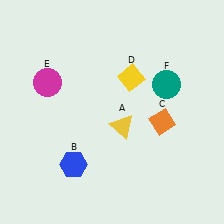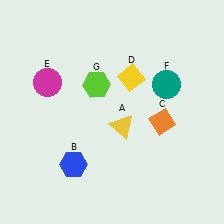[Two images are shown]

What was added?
A lime hexagon (G) was added in Image 2.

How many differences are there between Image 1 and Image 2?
There is 1 difference between the two images.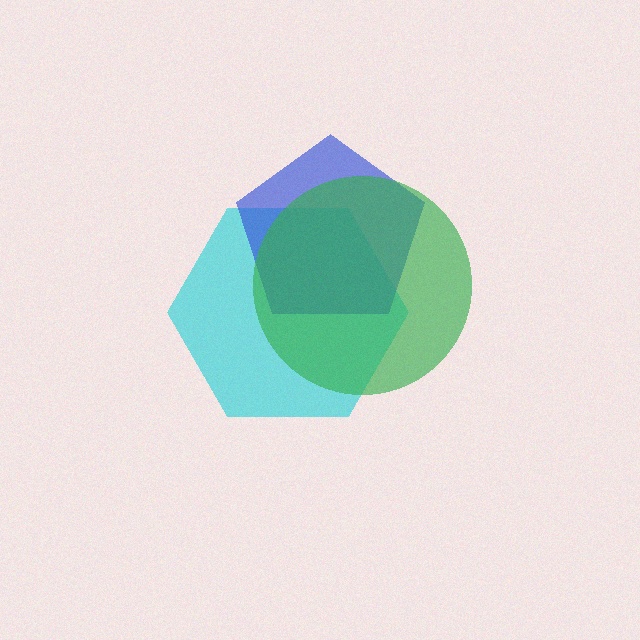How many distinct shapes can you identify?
There are 3 distinct shapes: a cyan hexagon, a blue pentagon, a green circle.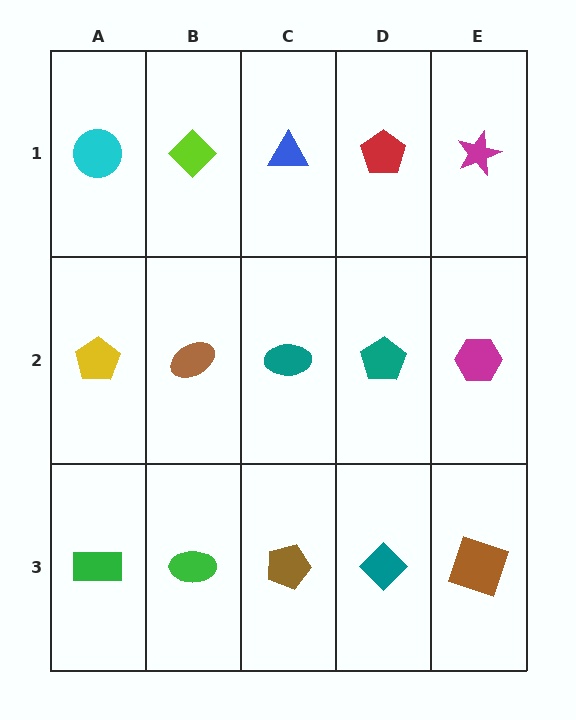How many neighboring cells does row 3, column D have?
3.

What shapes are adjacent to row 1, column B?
A brown ellipse (row 2, column B), a cyan circle (row 1, column A), a blue triangle (row 1, column C).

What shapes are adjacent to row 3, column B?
A brown ellipse (row 2, column B), a green rectangle (row 3, column A), a brown pentagon (row 3, column C).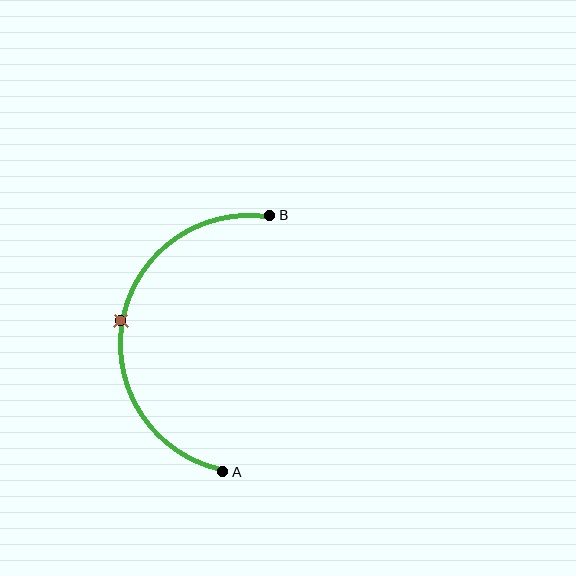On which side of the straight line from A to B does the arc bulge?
The arc bulges to the left of the straight line connecting A and B.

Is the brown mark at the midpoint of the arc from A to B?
Yes. The brown mark lies on the arc at equal arc-length from both A and B — it is the arc midpoint.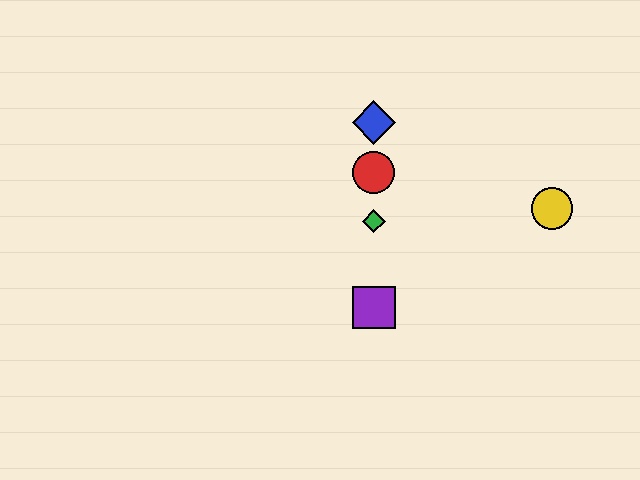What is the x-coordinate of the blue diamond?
The blue diamond is at x≈374.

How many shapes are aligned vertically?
4 shapes (the red circle, the blue diamond, the green diamond, the purple square) are aligned vertically.